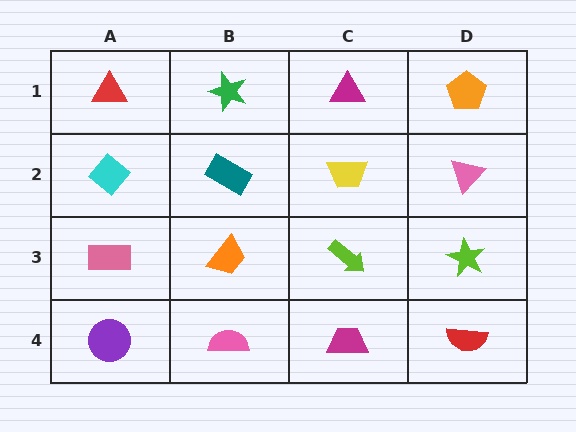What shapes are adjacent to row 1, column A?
A cyan diamond (row 2, column A), a green star (row 1, column B).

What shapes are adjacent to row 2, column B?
A green star (row 1, column B), an orange trapezoid (row 3, column B), a cyan diamond (row 2, column A), a yellow trapezoid (row 2, column C).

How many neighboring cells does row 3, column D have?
3.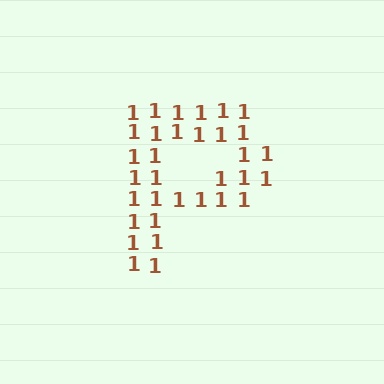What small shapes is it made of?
It is made of small digit 1's.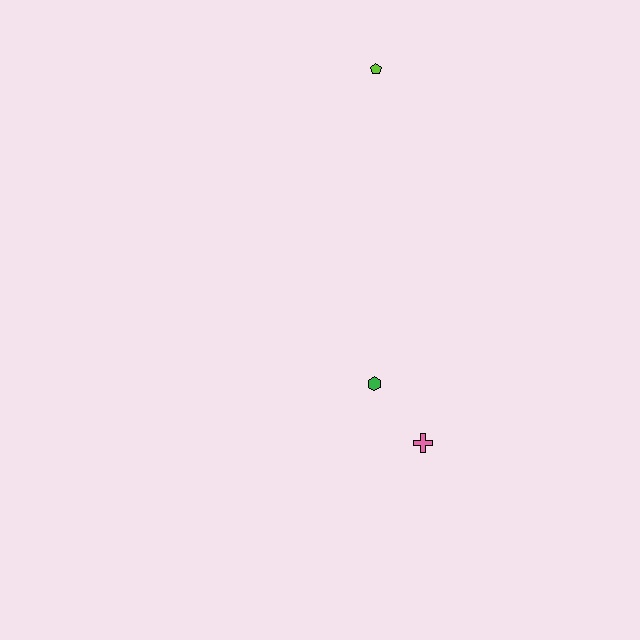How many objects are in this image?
There are 3 objects.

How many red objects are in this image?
There are no red objects.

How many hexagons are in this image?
There is 1 hexagon.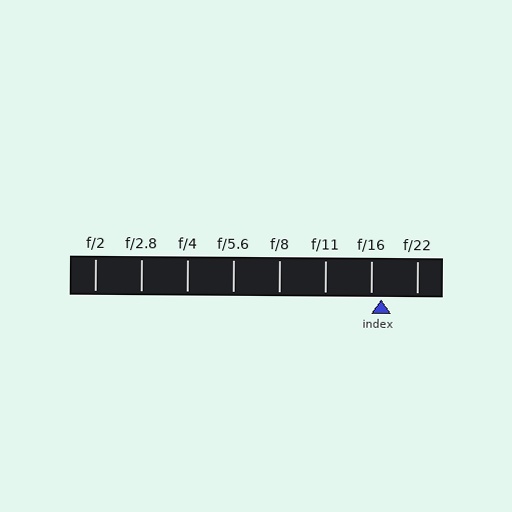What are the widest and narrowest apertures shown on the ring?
The widest aperture shown is f/2 and the narrowest is f/22.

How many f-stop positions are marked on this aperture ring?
There are 8 f-stop positions marked.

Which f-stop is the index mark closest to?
The index mark is closest to f/16.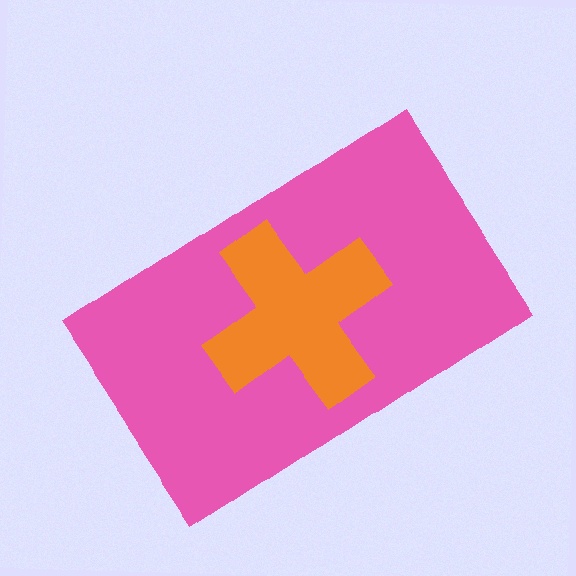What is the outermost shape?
The pink rectangle.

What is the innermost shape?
The orange cross.